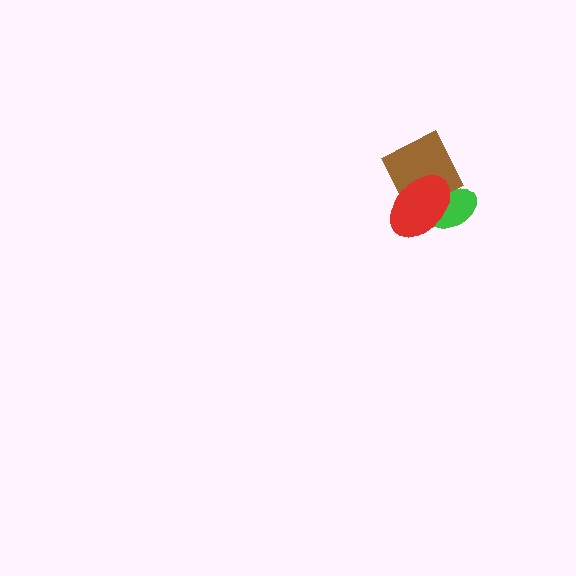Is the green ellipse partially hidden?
Yes, it is partially covered by another shape.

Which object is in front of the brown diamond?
The red ellipse is in front of the brown diamond.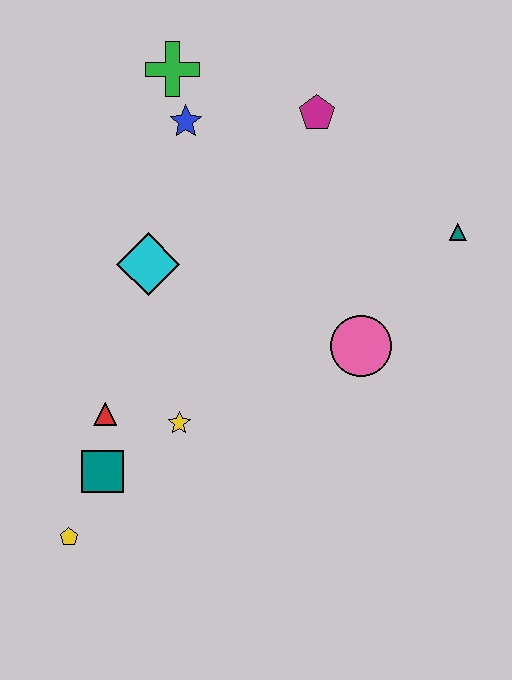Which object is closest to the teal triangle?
The pink circle is closest to the teal triangle.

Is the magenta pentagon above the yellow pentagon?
Yes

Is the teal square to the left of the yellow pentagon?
No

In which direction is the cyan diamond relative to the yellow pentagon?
The cyan diamond is above the yellow pentagon.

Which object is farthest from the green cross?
The yellow pentagon is farthest from the green cross.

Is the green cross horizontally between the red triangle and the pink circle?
Yes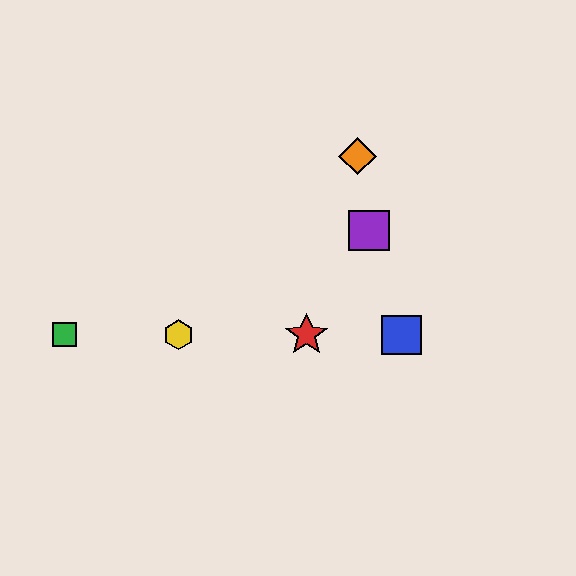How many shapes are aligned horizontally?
4 shapes (the red star, the blue square, the green square, the yellow hexagon) are aligned horizontally.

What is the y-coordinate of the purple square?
The purple square is at y≈230.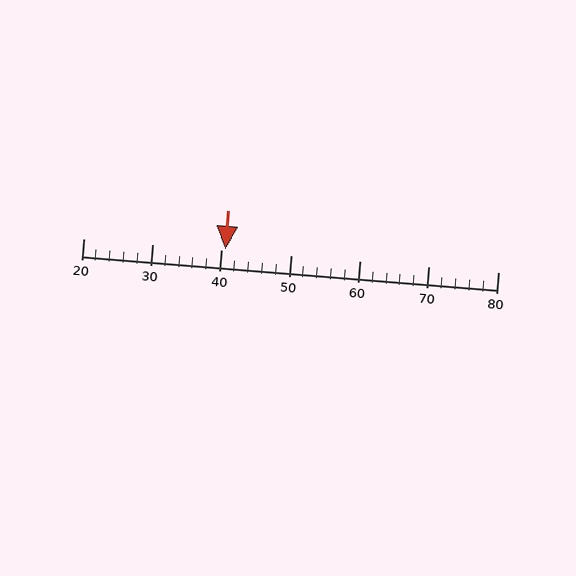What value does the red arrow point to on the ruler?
The red arrow points to approximately 41.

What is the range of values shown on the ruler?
The ruler shows values from 20 to 80.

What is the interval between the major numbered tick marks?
The major tick marks are spaced 10 units apart.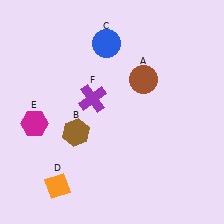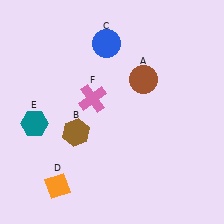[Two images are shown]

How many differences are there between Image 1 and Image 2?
There are 2 differences between the two images.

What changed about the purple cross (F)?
In Image 1, F is purple. In Image 2, it changed to pink.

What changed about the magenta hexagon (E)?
In Image 1, E is magenta. In Image 2, it changed to teal.